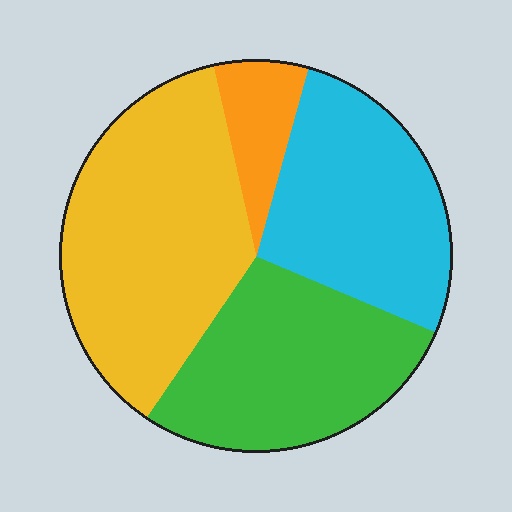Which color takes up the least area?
Orange, at roughly 10%.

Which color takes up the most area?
Yellow, at roughly 35%.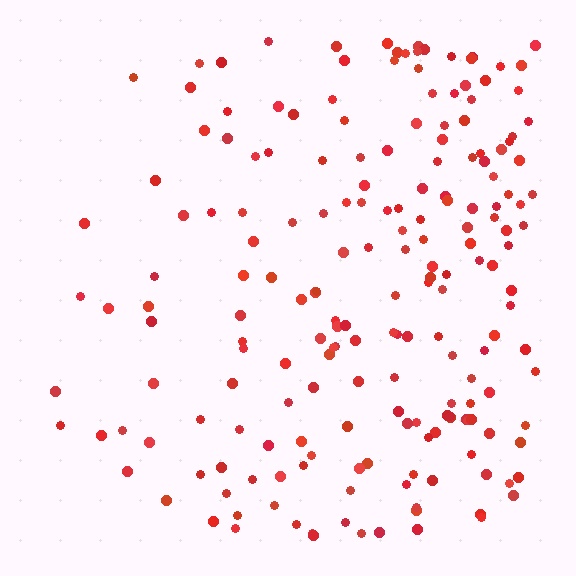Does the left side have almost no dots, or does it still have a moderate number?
Still a moderate number, just noticeably fewer than the right.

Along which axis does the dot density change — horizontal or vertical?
Horizontal.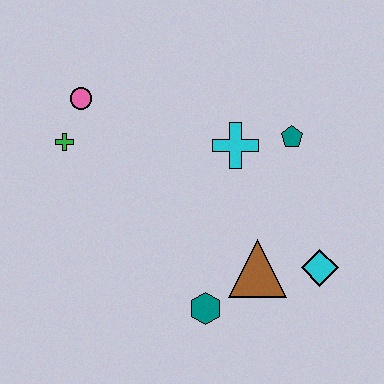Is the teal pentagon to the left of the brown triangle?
No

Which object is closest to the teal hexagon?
The brown triangle is closest to the teal hexagon.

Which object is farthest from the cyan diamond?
The pink circle is farthest from the cyan diamond.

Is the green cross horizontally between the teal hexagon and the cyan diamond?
No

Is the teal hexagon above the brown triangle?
No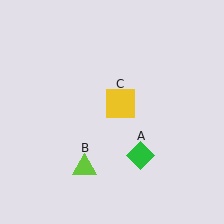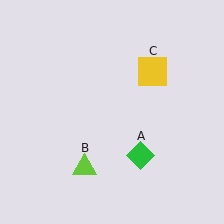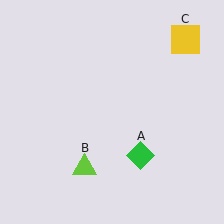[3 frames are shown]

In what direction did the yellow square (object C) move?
The yellow square (object C) moved up and to the right.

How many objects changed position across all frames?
1 object changed position: yellow square (object C).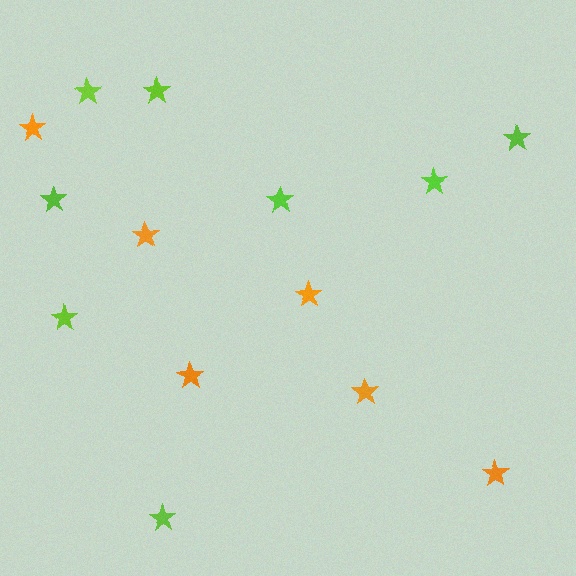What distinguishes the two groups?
There are 2 groups: one group of lime stars (8) and one group of orange stars (6).